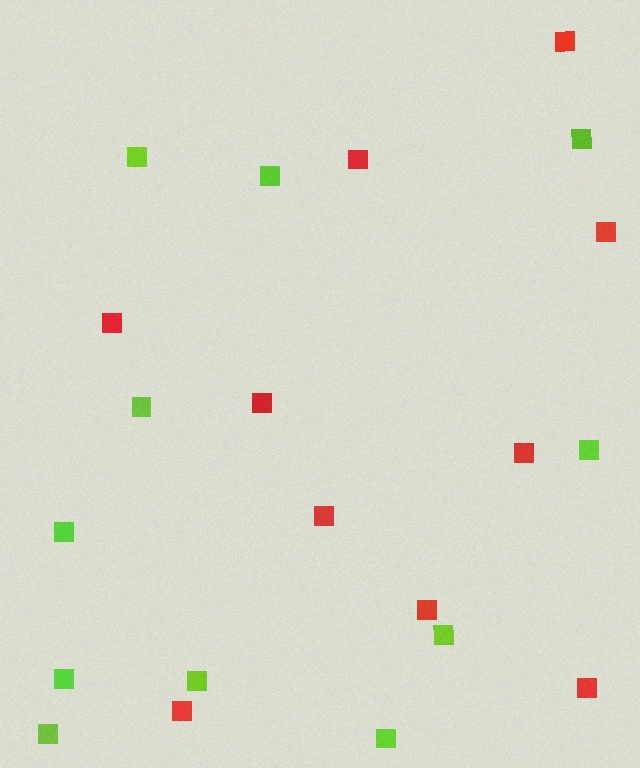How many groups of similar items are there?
There are 2 groups: one group of red squares (10) and one group of lime squares (11).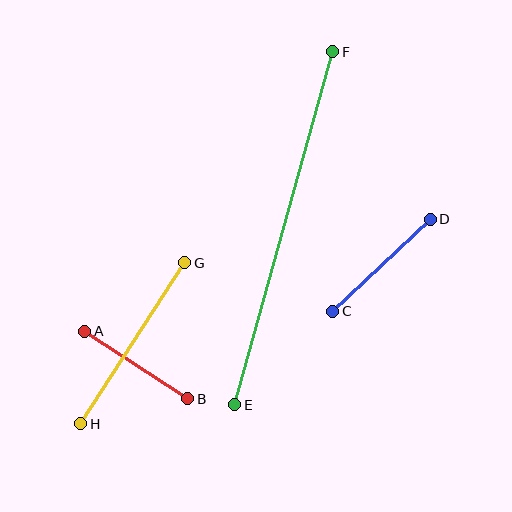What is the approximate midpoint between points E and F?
The midpoint is at approximately (284, 228) pixels.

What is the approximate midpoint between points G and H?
The midpoint is at approximately (133, 343) pixels.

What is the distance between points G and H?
The distance is approximately 192 pixels.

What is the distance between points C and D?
The distance is approximately 134 pixels.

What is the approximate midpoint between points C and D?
The midpoint is at approximately (381, 265) pixels.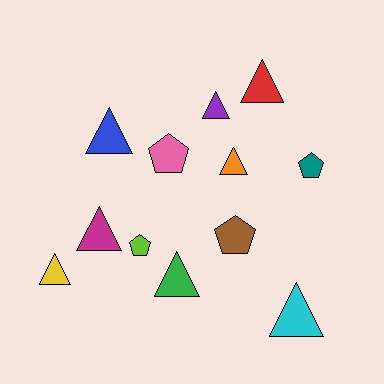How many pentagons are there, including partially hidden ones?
There are 4 pentagons.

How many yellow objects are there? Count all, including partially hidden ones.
There is 1 yellow object.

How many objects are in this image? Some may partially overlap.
There are 12 objects.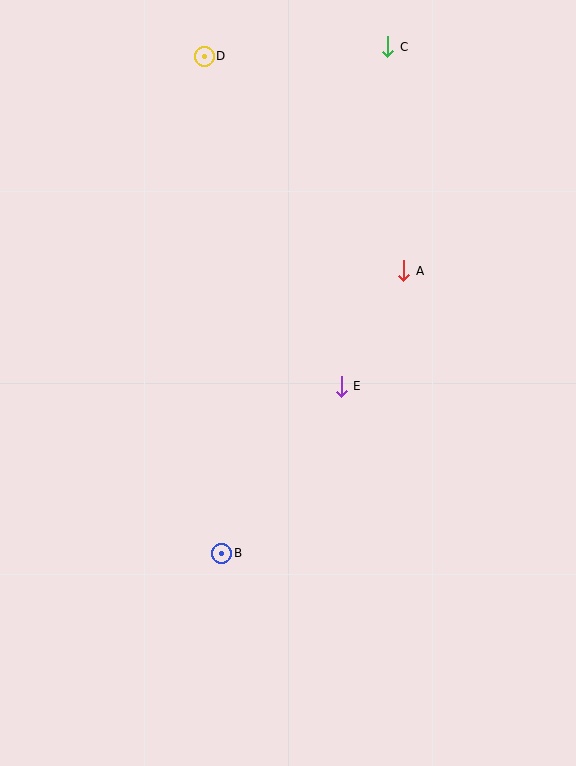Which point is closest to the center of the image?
Point E at (341, 386) is closest to the center.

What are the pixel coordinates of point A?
Point A is at (404, 271).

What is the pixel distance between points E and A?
The distance between E and A is 132 pixels.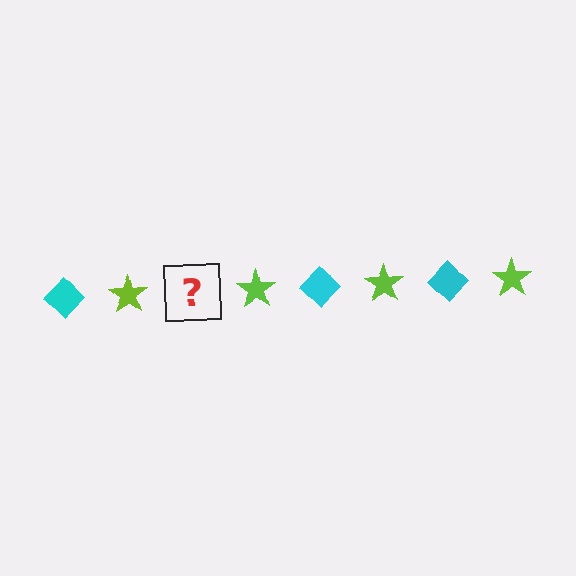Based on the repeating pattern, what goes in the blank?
The blank should be a cyan diamond.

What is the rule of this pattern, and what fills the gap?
The rule is that the pattern alternates between cyan diamond and lime star. The gap should be filled with a cyan diamond.